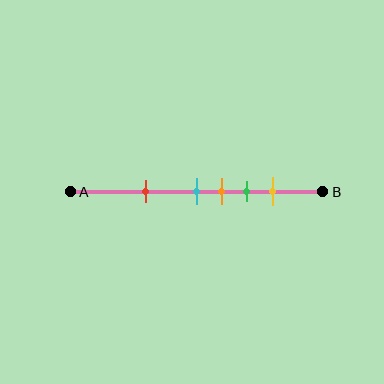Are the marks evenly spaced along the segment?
No, the marks are not evenly spaced.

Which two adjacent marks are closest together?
The cyan and orange marks are the closest adjacent pair.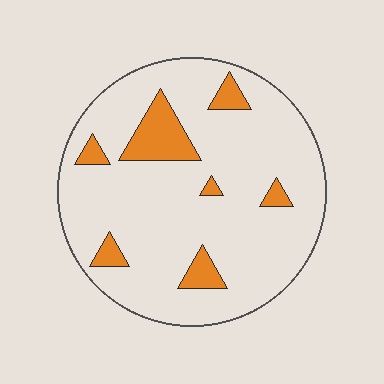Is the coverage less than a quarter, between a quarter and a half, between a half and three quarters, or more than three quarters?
Less than a quarter.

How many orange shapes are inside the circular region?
7.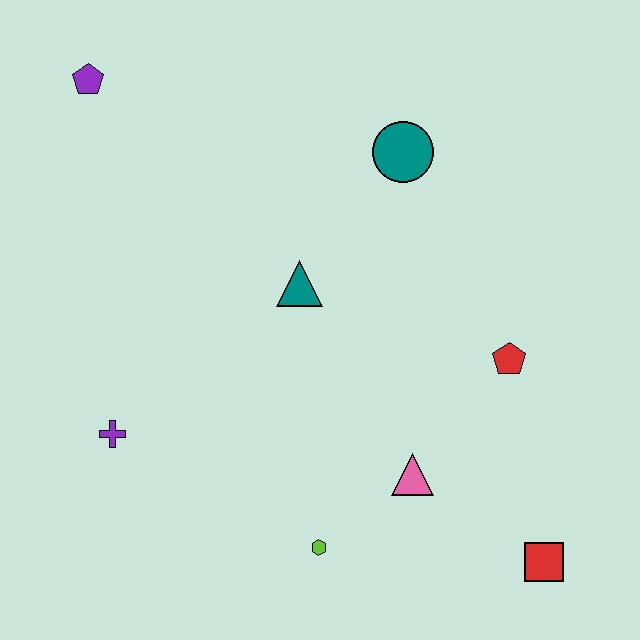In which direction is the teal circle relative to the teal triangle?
The teal circle is above the teal triangle.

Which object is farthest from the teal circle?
The red square is farthest from the teal circle.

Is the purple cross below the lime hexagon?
No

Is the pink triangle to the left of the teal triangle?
No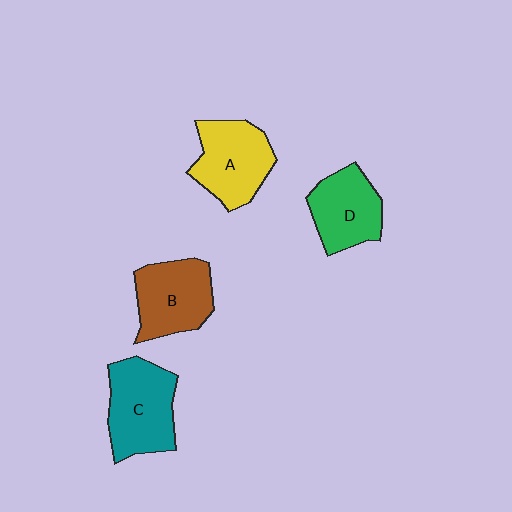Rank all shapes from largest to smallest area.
From largest to smallest: C (teal), A (yellow), B (brown), D (green).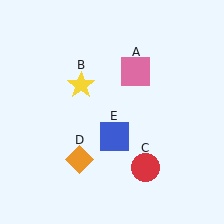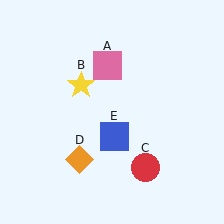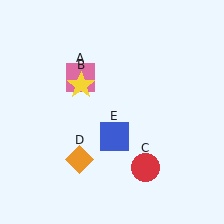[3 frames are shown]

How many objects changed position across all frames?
1 object changed position: pink square (object A).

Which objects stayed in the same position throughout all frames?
Yellow star (object B) and red circle (object C) and orange diamond (object D) and blue square (object E) remained stationary.